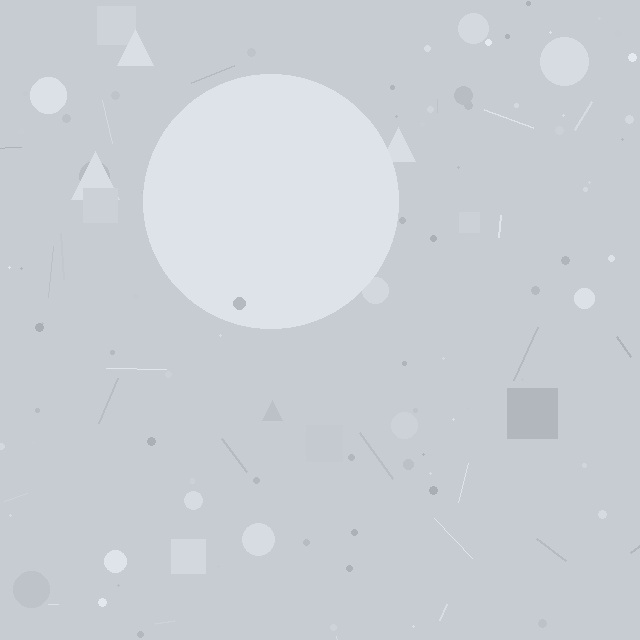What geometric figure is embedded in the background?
A circle is embedded in the background.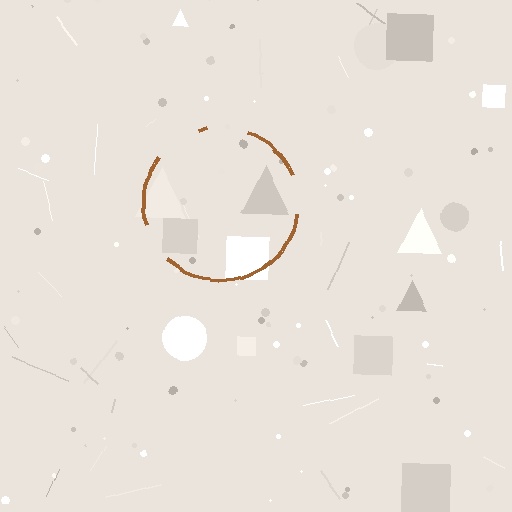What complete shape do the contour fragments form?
The contour fragments form a circle.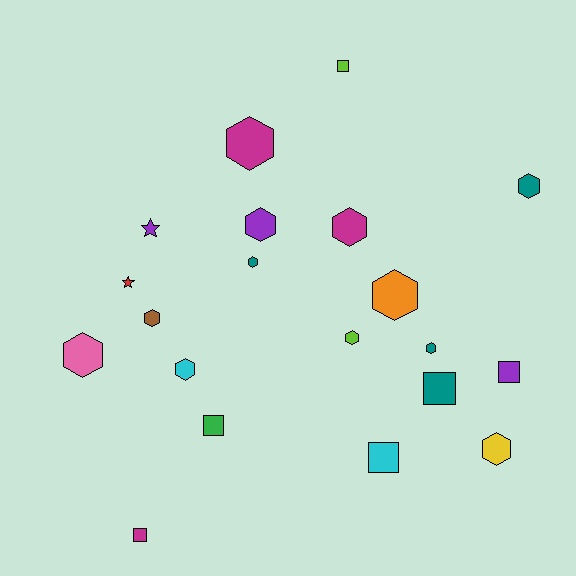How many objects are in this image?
There are 20 objects.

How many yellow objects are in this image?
There is 1 yellow object.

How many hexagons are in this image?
There are 12 hexagons.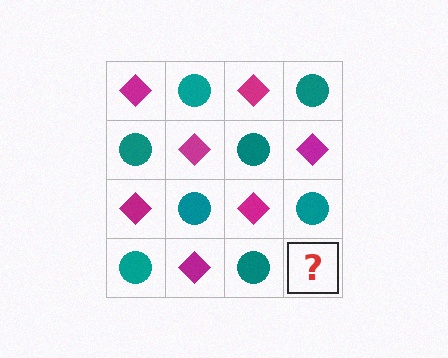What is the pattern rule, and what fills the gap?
The rule is that it alternates magenta diamond and teal circle in a checkerboard pattern. The gap should be filled with a magenta diamond.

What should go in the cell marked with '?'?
The missing cell should contain a magenta diamond.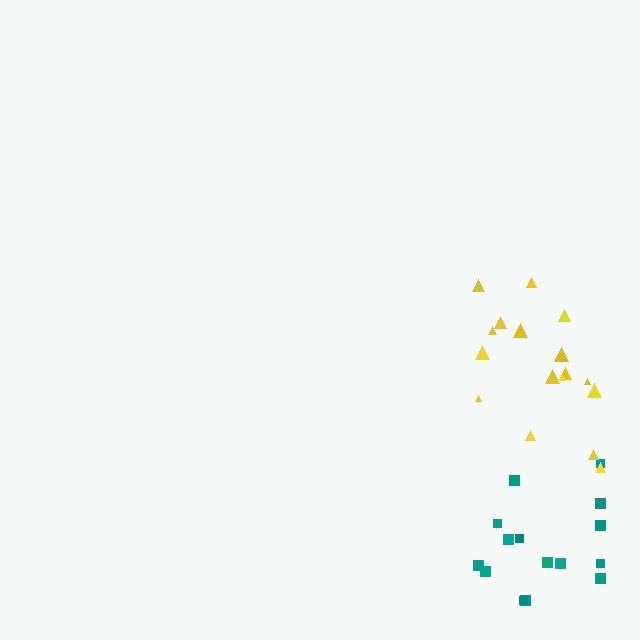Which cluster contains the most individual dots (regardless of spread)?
Yellow (17).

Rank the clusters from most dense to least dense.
yellow, teal.